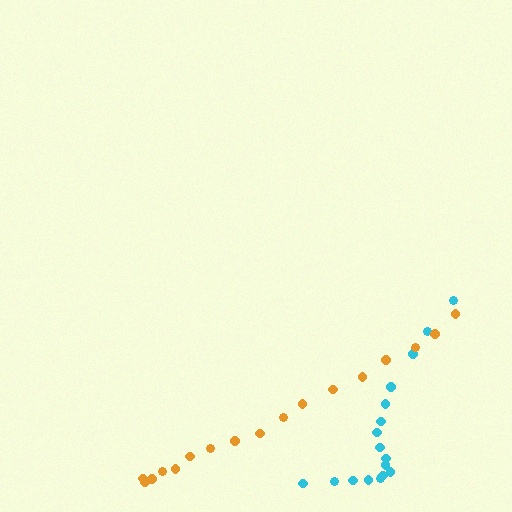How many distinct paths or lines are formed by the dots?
There are 2 distinct paths.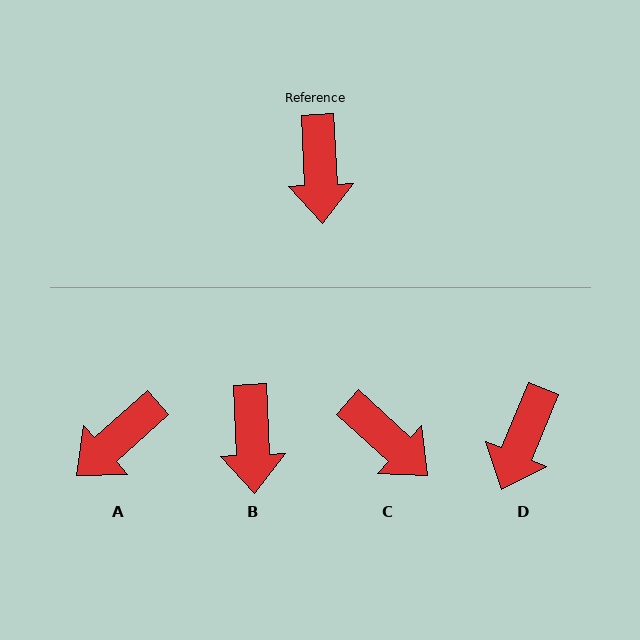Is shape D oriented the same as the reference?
No, it is off by about 25 degrees.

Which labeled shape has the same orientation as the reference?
B.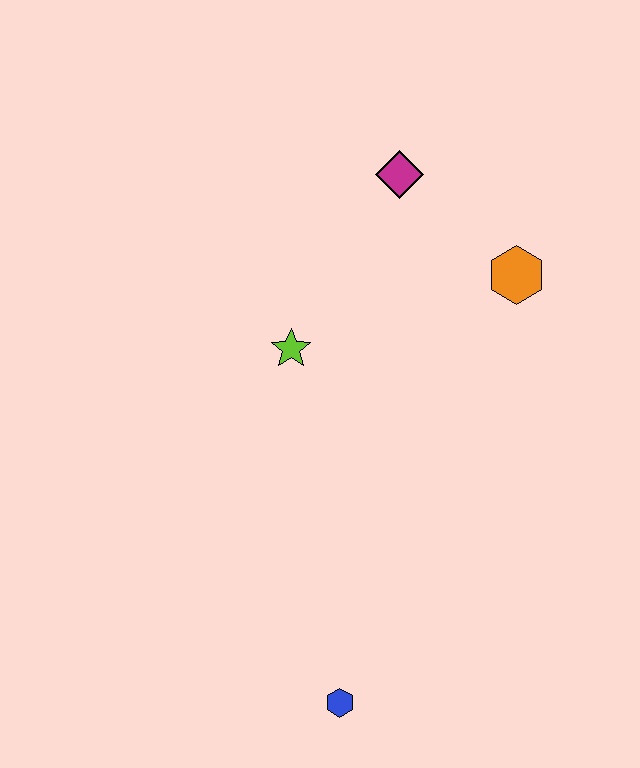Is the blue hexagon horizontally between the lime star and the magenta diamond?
Yes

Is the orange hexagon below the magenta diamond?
Yes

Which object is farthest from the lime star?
The blue hexagon is farthest from the lime star.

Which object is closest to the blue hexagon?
The lime star is closest to the blue hexagon.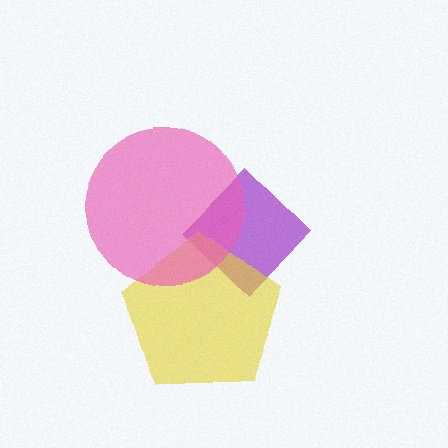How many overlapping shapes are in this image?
There are 3 overlapping shapes in the image.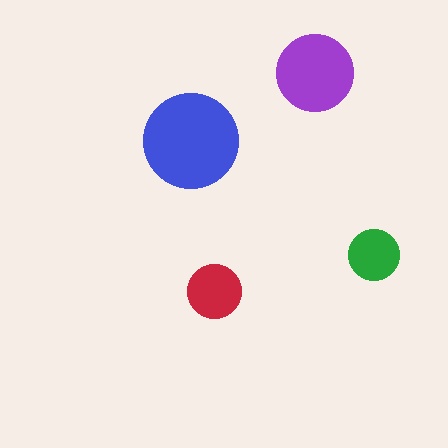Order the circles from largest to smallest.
the blue one, the purple one, the red one, the green one.